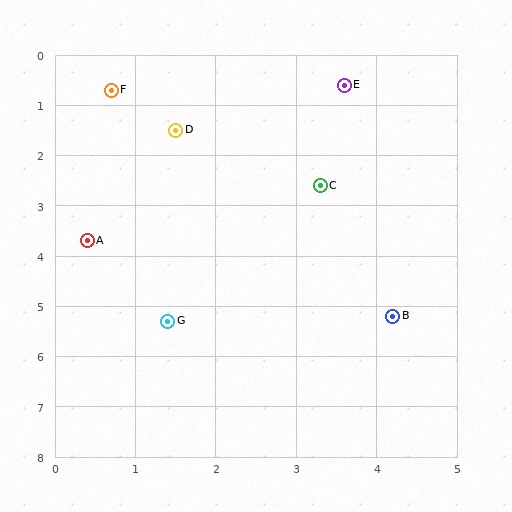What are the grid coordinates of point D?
Point D is at approximately (1.5, 1.5).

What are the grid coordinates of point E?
Point E is at approximately (3.6, 0.6).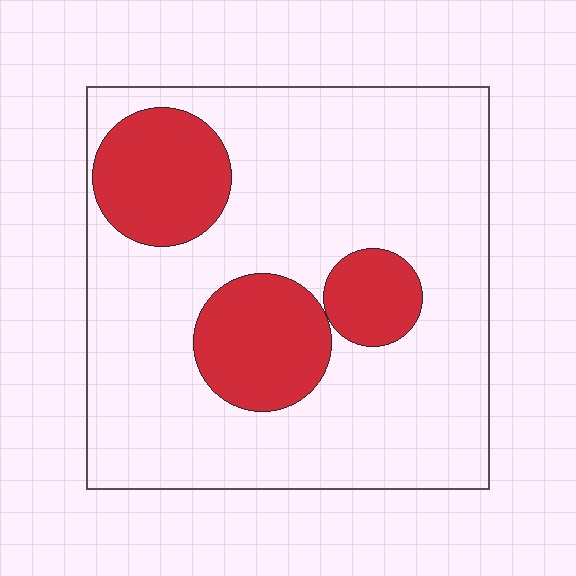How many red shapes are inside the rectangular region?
3.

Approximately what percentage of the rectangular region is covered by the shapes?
Approximately 25%.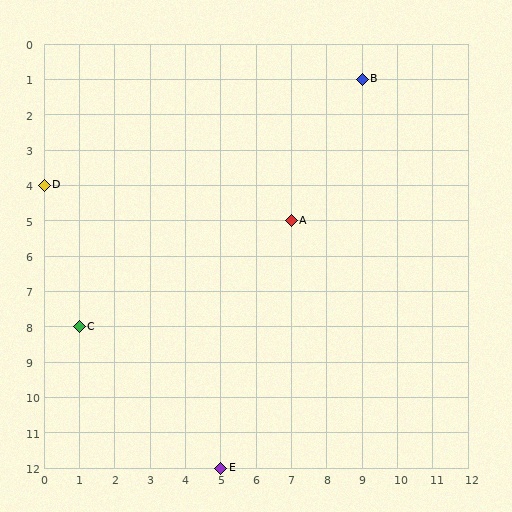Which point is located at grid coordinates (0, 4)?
Point D is at (0, 4).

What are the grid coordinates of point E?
Point E is at grid coordinates (5, 12).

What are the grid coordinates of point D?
Point D is at grid coordinates (0, 4).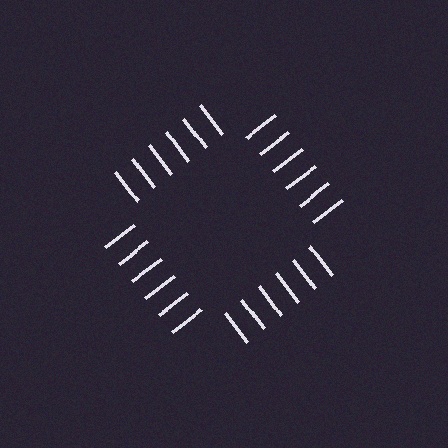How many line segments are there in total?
24 — 6 along each of the 4 edges.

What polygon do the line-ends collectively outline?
An illusory square — the line segments terminate on its edges but no continuous stroke is drawn.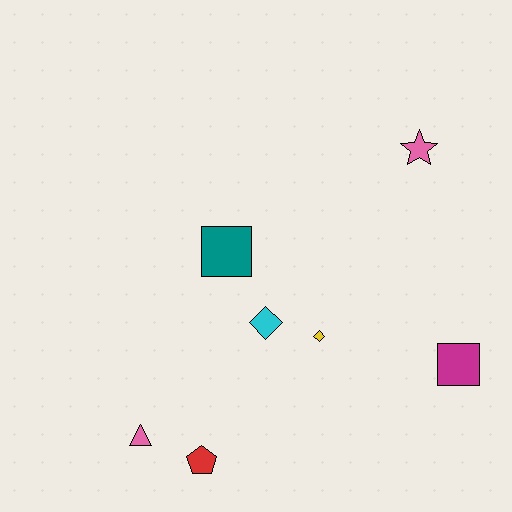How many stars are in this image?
There is 1 star.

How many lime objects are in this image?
There are no lime objects.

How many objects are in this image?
There are 7 objects.